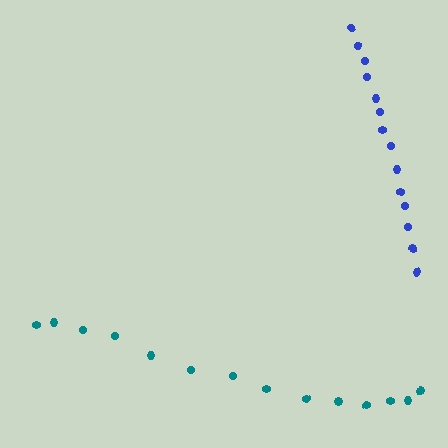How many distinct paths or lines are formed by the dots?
There are 2 distinct paths.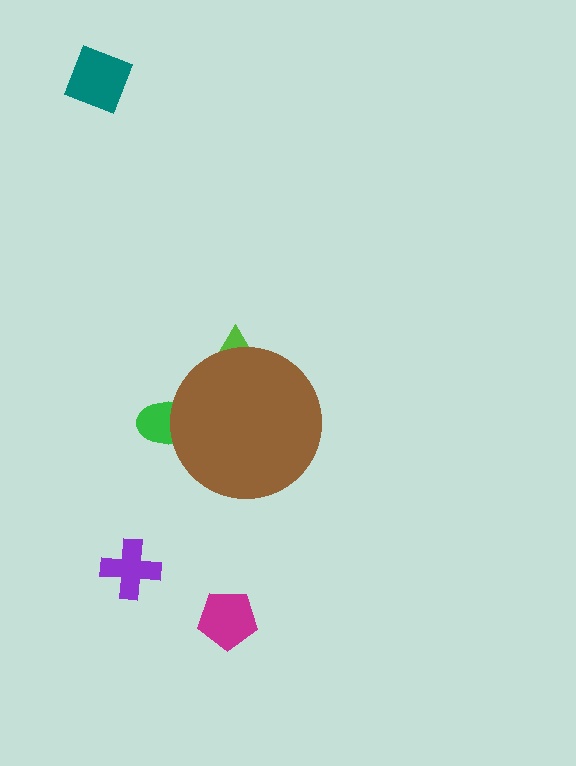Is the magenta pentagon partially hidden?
No, the magenta pentagon is fully visible.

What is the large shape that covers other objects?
A brown circle.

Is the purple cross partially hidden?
No, the purple cross is fully visible.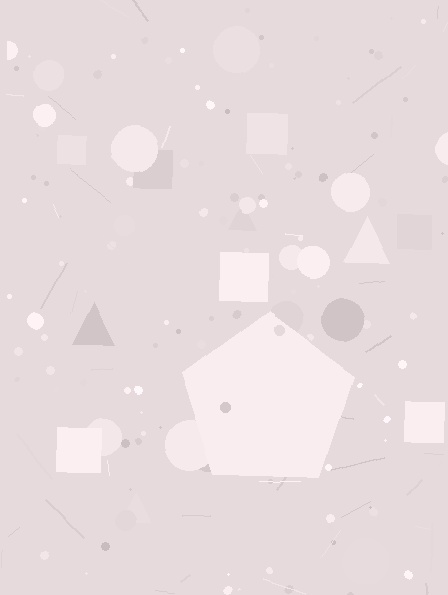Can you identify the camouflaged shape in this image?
The camouflaged shape is a pentagon.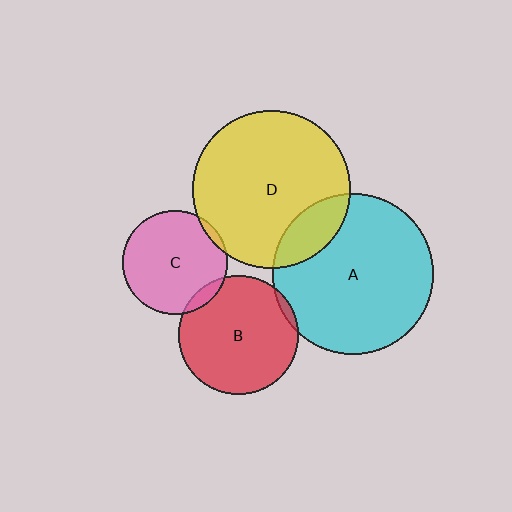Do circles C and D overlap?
Yes.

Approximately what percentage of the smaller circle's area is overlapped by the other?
Approximately 5%.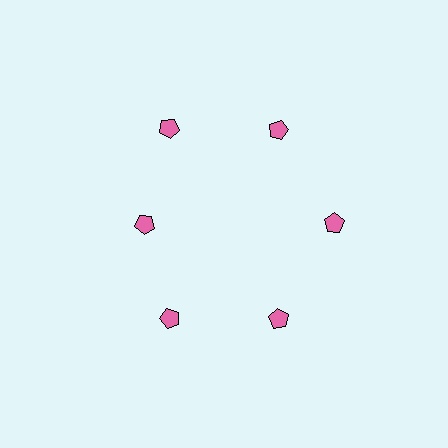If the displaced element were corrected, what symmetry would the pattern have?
It would have 6-fold rotational symmetry — the pattern would map onto itself every 60 degrees.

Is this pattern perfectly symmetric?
No. The 6 pink pentagons are arranged in a ring, but one element near the 9 o'clock position is pulled inward toward the center, breaking the 6-fold rotational symmetry.